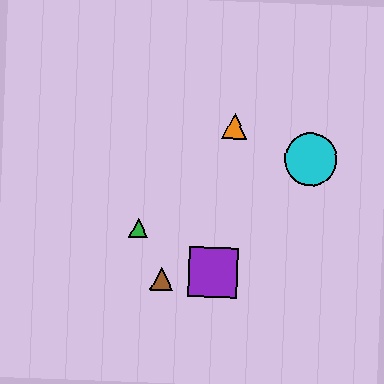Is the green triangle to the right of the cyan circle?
No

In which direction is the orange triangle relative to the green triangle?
The orange triangle is above the green triangle.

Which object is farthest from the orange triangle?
The brown triangle is farthest from the orange triangle.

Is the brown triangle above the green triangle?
No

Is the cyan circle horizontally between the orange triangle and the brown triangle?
No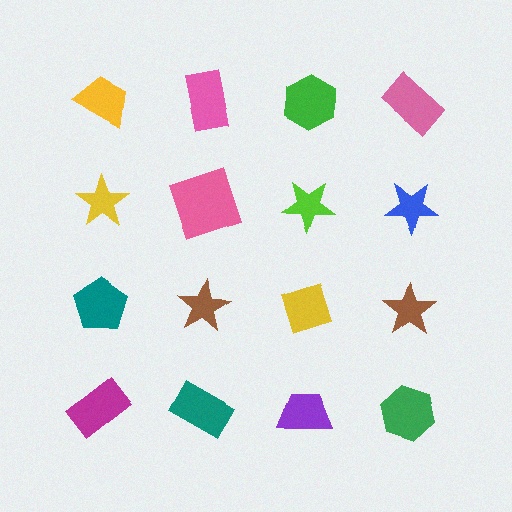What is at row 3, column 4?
A brown star.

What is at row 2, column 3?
A lime star.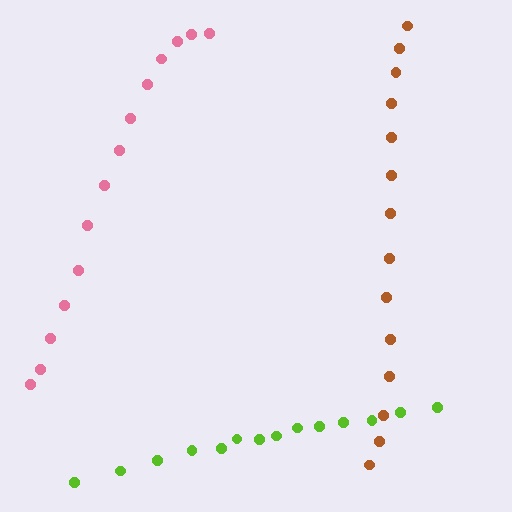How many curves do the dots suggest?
There are 3 distinct paths.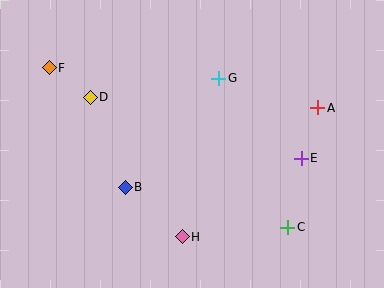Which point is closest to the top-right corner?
Point A is closest to the top-right corner.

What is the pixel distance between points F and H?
The distance between F and H is 215 pixels.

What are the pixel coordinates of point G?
Point G is at (219, 78).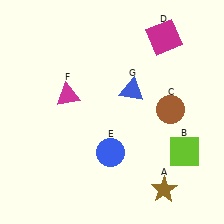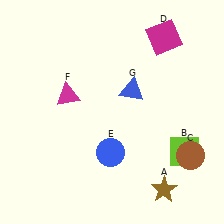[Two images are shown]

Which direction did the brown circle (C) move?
The brown circle (C) moved down.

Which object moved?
The brown circle (C) moved down.